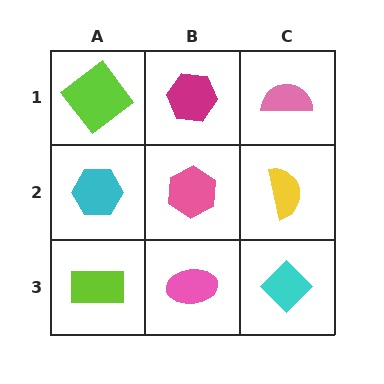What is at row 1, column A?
A lime diamond.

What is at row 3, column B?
A pink ellipse.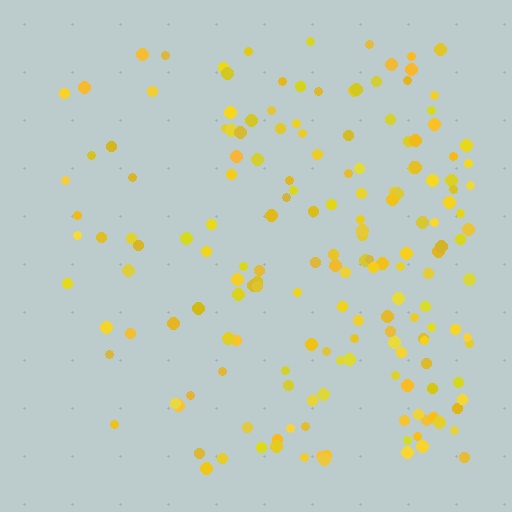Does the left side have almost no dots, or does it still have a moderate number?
Still a moderate number, just noticeably fewer than the right.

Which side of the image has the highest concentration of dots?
The right.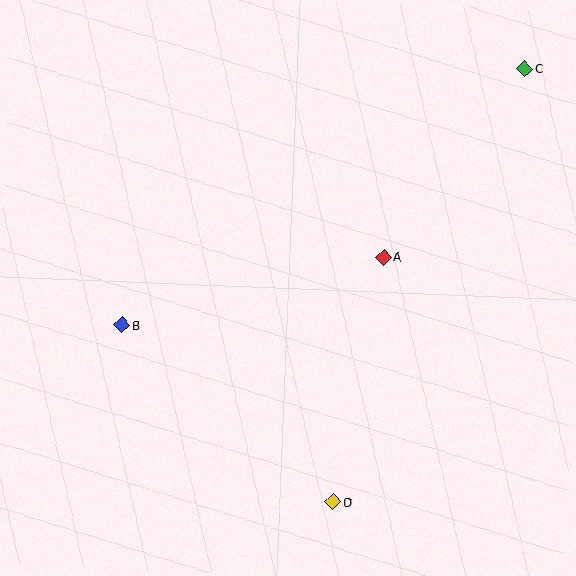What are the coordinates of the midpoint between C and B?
The midpoint between C and B is at (324, 197).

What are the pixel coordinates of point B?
Point B is at (122, 325).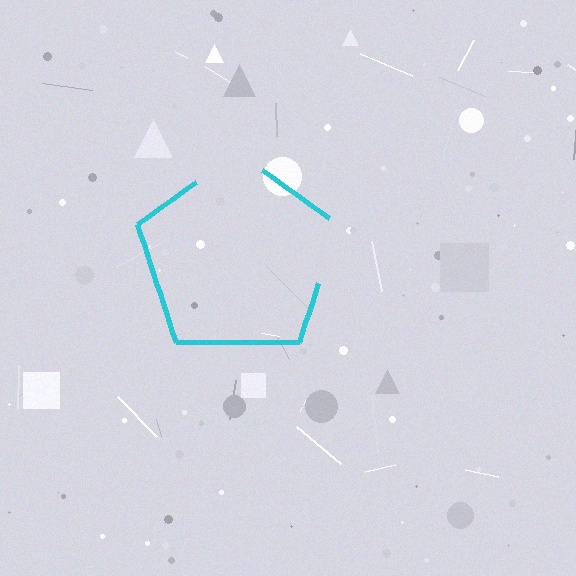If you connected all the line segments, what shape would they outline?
They would outline a pentagon.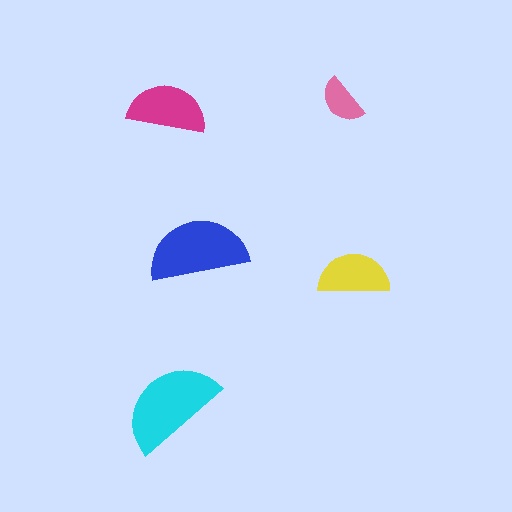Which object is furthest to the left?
The cyan semicircle is leftmost.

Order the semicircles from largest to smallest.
the cyan one, the blue one, the magenta one, the yellow one, the pink one.